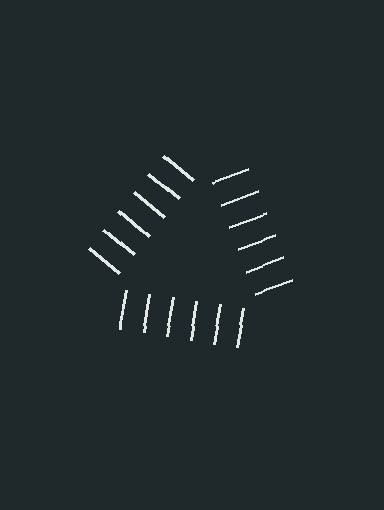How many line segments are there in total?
18 — 6 along each of the 3 edges.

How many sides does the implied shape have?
3 sides — the line-ends trace a triangle.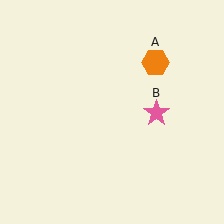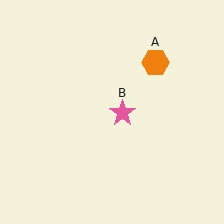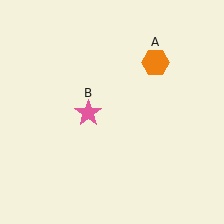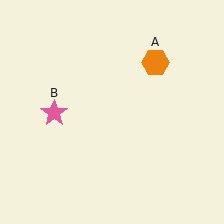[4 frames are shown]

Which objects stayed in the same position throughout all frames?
Orange hexagon (object A) remained stationary.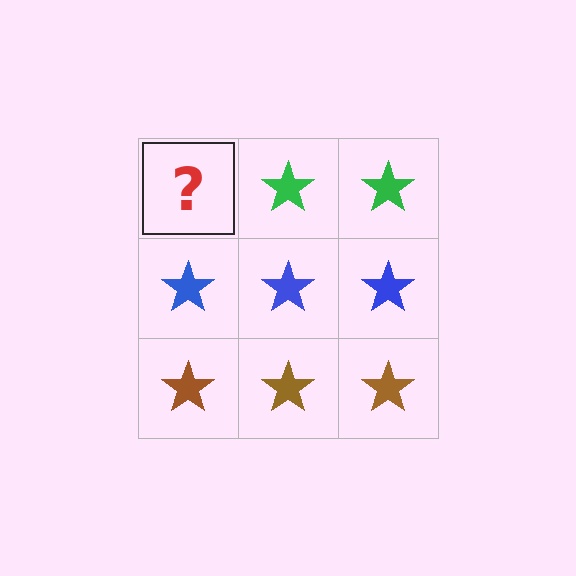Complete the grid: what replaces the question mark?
The question mark should be replaced with a green star.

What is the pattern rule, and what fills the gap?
The rule is that each row has a consistent color. The gap should be filled with a green star.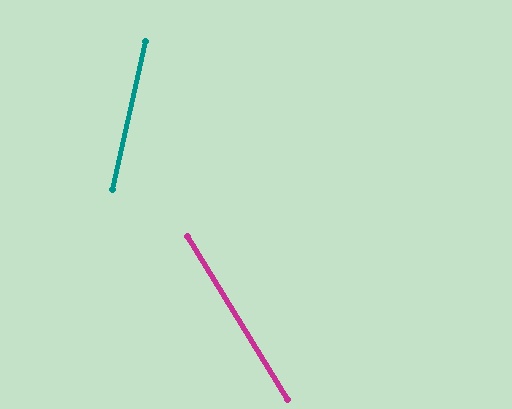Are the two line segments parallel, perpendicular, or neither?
Neither parallel nor perpendicular — they differ by about 44°.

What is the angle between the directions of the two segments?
Approximately 44 degrees.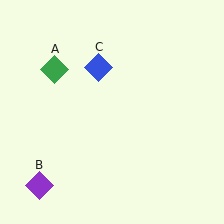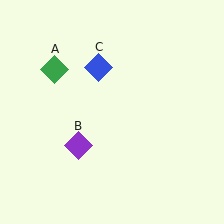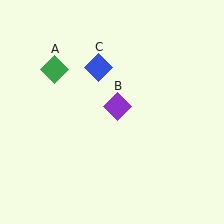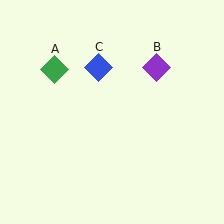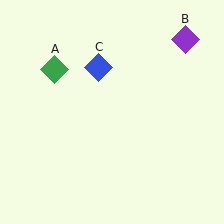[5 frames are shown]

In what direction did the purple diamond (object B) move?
The purple diamond (object B) moved up and to the right.